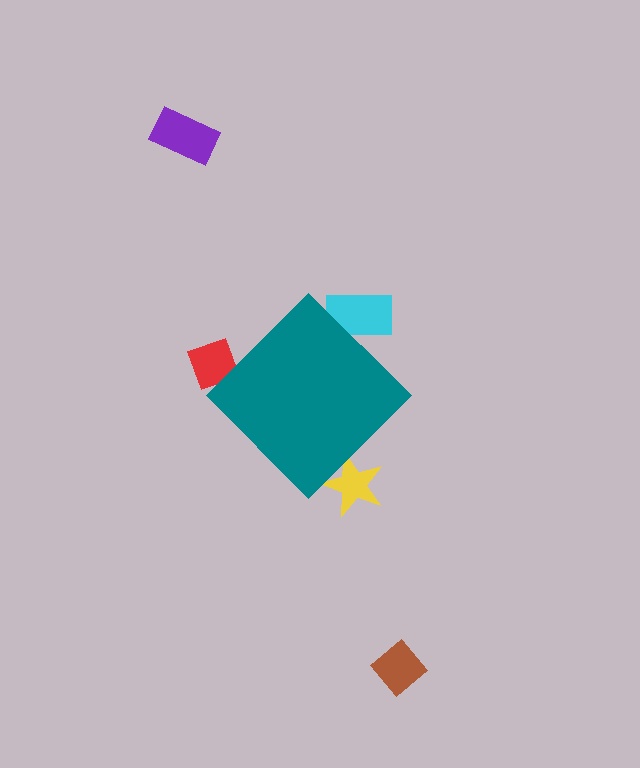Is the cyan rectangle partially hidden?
Yes, the cyan rectangle is partially hidden behind the teal diamond.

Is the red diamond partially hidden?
Yes, the red diamond is partially hidden behind the teal diamond.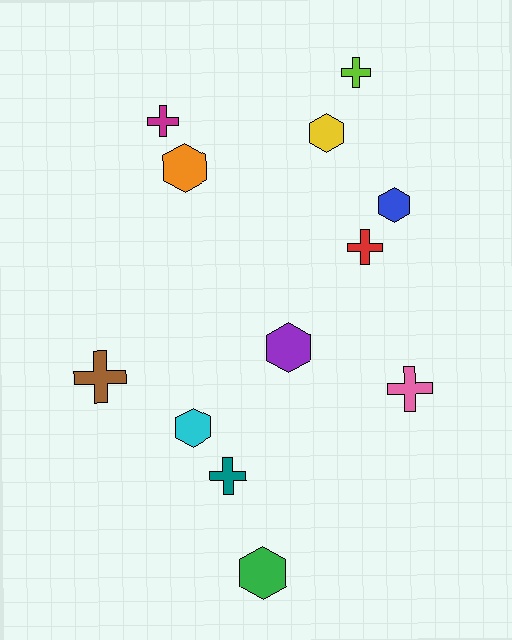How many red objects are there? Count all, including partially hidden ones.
There is 1 red object.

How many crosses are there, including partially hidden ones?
There are 6 crosses.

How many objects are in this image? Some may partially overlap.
There are 12 objects.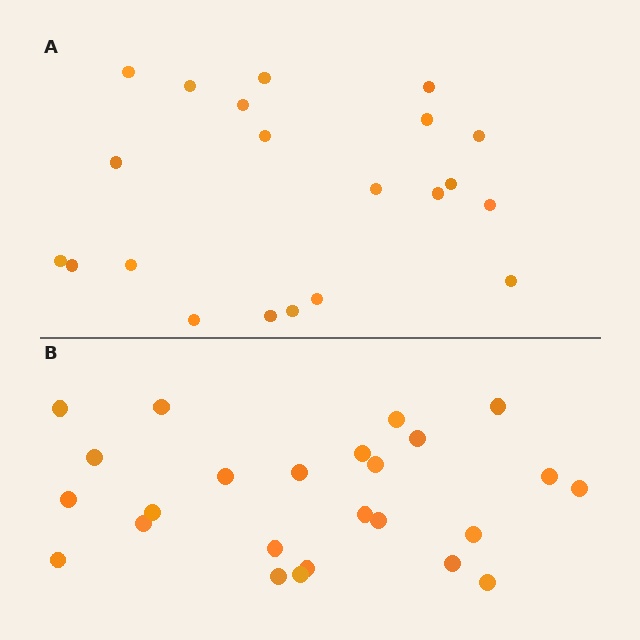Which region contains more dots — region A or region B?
Region B (the bottom region) has more dots.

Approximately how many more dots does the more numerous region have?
Region B has about 4 more dots than region A.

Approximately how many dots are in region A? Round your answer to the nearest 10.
About 20 dots. (The exact count is 21, which rounds to 20.)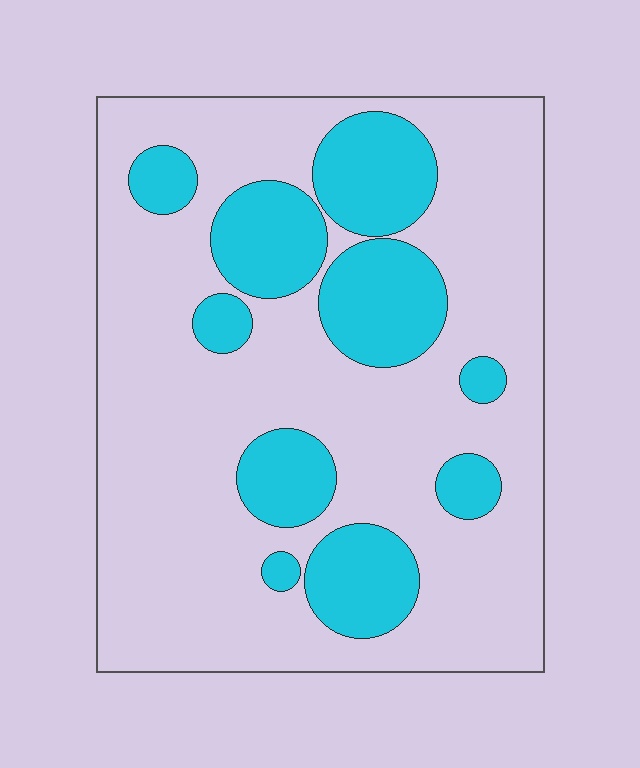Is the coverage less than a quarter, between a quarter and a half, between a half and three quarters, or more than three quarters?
Between a quarter and a half.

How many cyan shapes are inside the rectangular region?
10.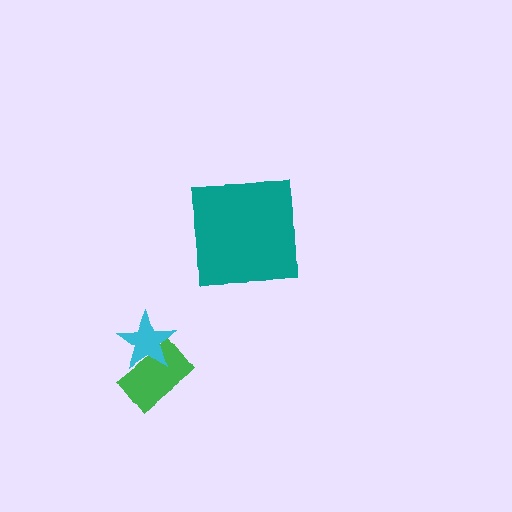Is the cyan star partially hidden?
No, no other shape covers it.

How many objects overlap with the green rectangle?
1 object overlaps with the green rectangle.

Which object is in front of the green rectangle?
The cyan star is in front of the green rectangle.